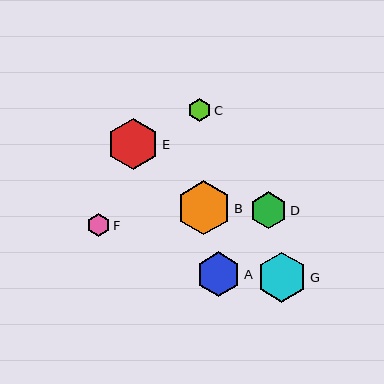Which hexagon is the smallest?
Hexagon F is the smallest with a size of approximately 23 pixels.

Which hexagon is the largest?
Hexagon B is the largest with a size of approximately 54 pixels.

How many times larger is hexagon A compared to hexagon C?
Hexagon A is approximately 1.9 times the size of hexagon C.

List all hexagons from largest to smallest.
From largest to smallest: B, E, G, A, D, C, F.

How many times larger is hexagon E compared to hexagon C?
Hexagon E is approximately 2.2 times the size of hexagon C.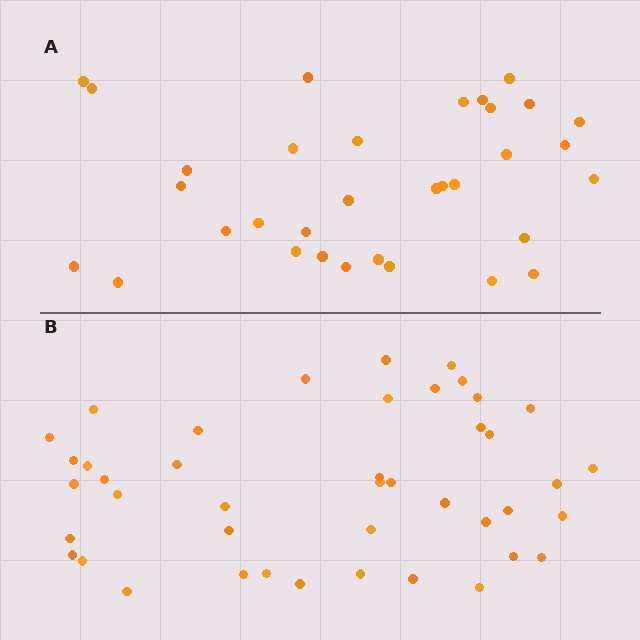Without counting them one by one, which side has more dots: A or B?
Region B (the bottom region) has more dots.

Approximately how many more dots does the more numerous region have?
Region B has roughly 10 or so more dots than region A.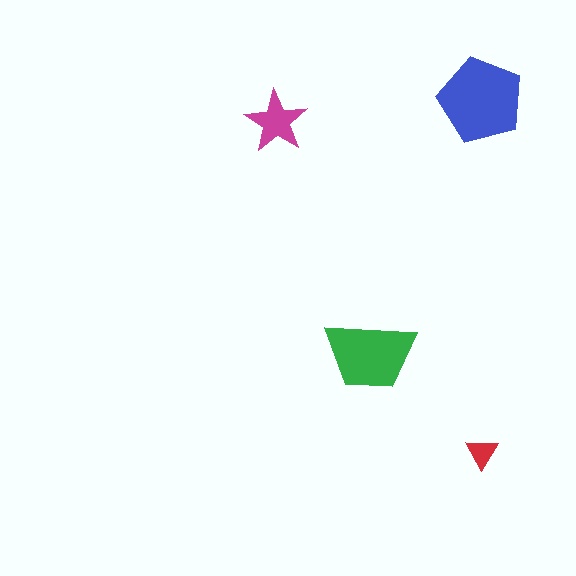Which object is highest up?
The blue pentagon is topmost.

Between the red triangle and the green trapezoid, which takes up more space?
The green trapezoid.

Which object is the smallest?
The red triangle.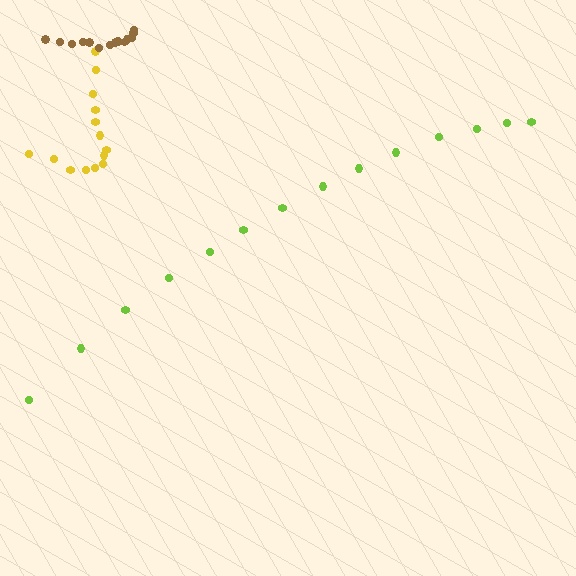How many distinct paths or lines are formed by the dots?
There are 3 distinct paths.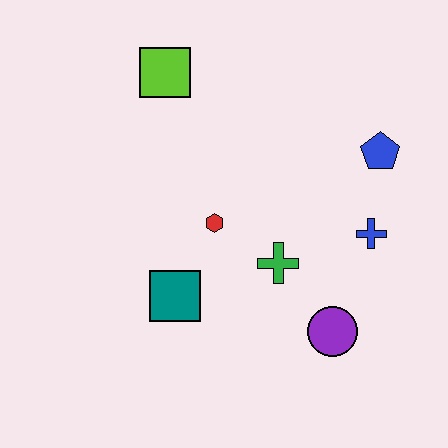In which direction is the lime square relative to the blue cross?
The lime square is to the left of the blue cross.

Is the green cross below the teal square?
No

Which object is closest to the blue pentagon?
The blue cross is closest to the blue pentagon.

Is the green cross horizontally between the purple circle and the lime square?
Yes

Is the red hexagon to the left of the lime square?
No